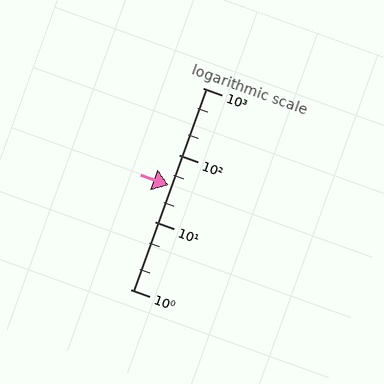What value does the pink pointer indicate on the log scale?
The pointer indicates approximately 35.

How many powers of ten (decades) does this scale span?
The scale spans 3 decades, from 1 to 1000.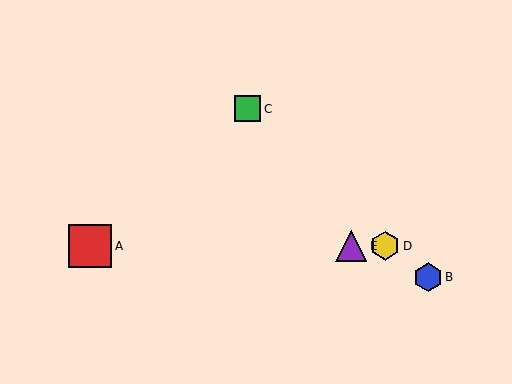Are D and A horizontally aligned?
Yes, both are at y≈246.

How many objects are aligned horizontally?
3 objects (A, D, E) are aligned horizontally.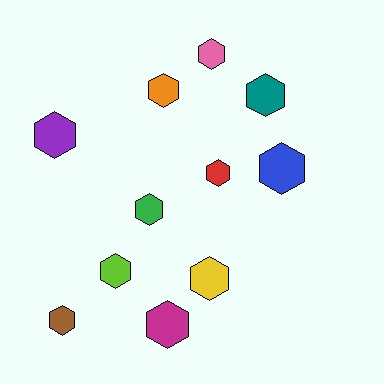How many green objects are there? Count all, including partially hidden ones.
There is 1 green object.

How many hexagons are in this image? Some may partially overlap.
There are 11 hexagons.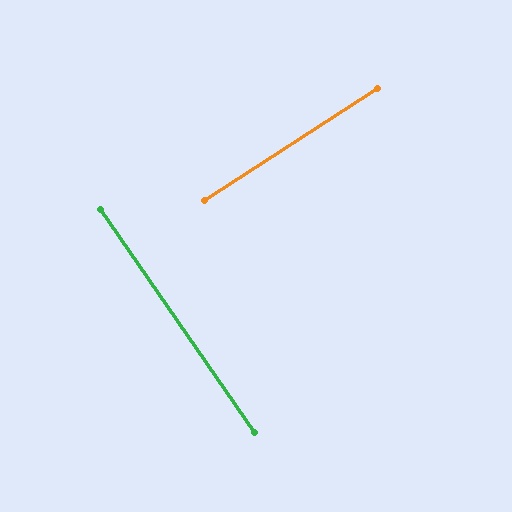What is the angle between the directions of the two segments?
Approximately 88 degrees.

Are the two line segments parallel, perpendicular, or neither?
Perpendicular — they meet at approximately 88°.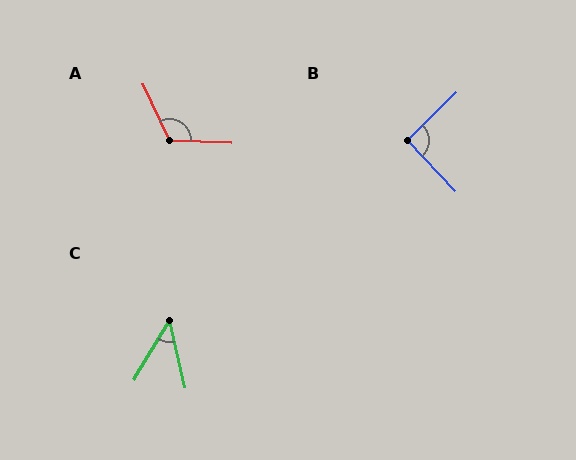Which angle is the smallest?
C, at approximately 44 degrees.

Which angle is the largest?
A, at approximately 118 degrees.